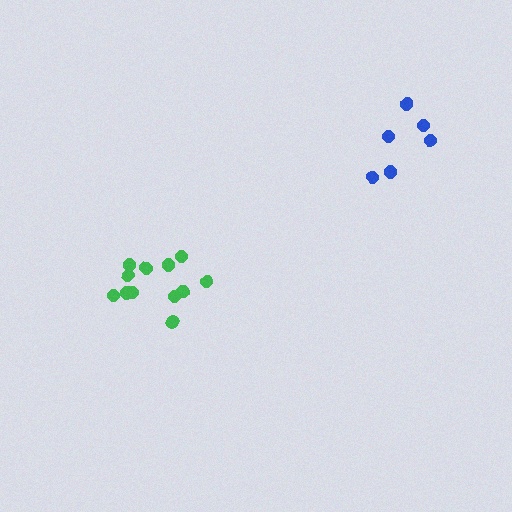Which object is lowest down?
The green cluster is bottommost.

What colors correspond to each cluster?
The clusters are colored: green, blue.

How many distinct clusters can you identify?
There are 2 distinct clusters.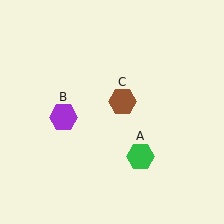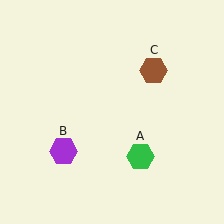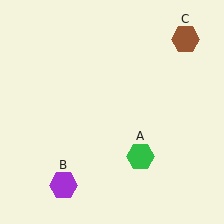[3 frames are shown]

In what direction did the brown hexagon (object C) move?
The brown hexagon (object C) moved up and to the right.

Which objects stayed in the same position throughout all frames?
Green hexagon (object A) remained stationary.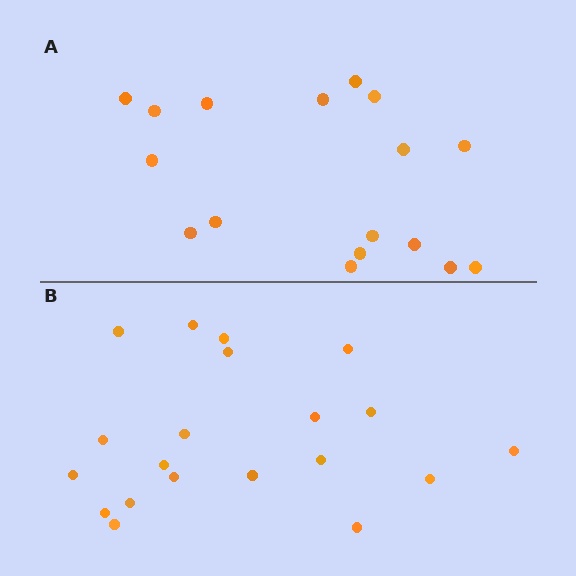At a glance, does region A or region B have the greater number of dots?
Region B (the bottom region) has more dots.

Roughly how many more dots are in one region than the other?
Region B has just a few more — roughly 2 or 3 more dots than region A.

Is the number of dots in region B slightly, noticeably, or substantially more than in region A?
Region B has only slightly more — the two regions are fairly close. The ratio is roughly 1.2 to 1.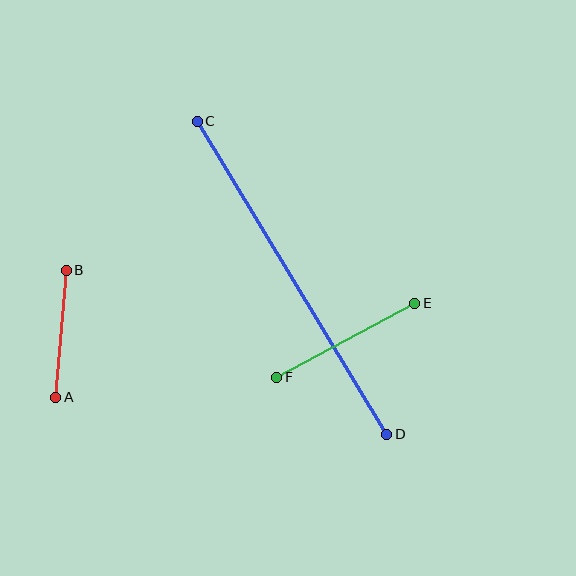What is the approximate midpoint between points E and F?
The midpoint is at approximately (346, 340) pixels.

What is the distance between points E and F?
The distance is approximately 157 pixels.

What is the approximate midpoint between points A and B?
The midpoint is at approximately (61, 334) pixels.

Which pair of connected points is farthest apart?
Points C and D are farthest apart.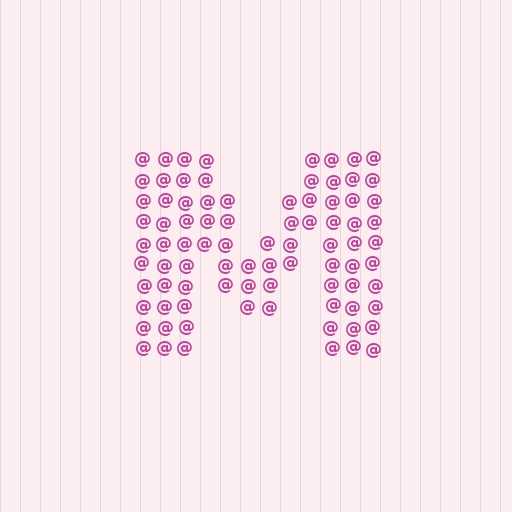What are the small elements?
The small elements are at signs.